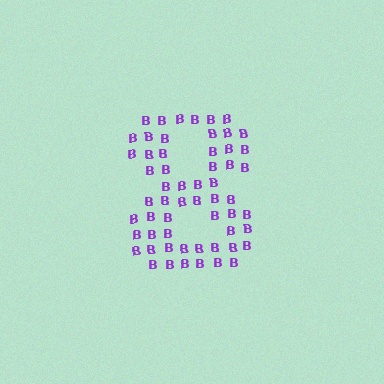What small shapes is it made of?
It is made of small letter B's.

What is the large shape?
The large shape is the digit 8.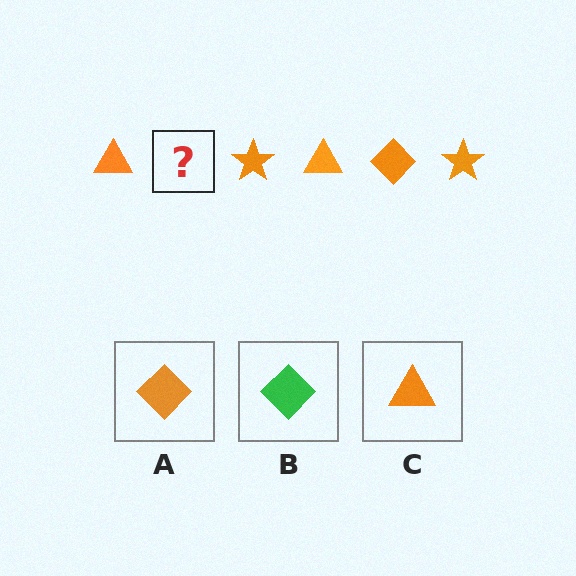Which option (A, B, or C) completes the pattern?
A.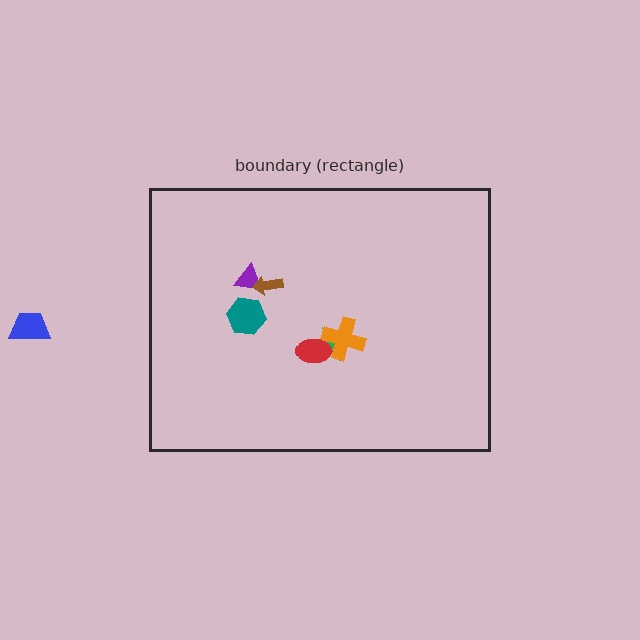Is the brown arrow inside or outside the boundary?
Inside.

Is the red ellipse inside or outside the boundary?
Inside.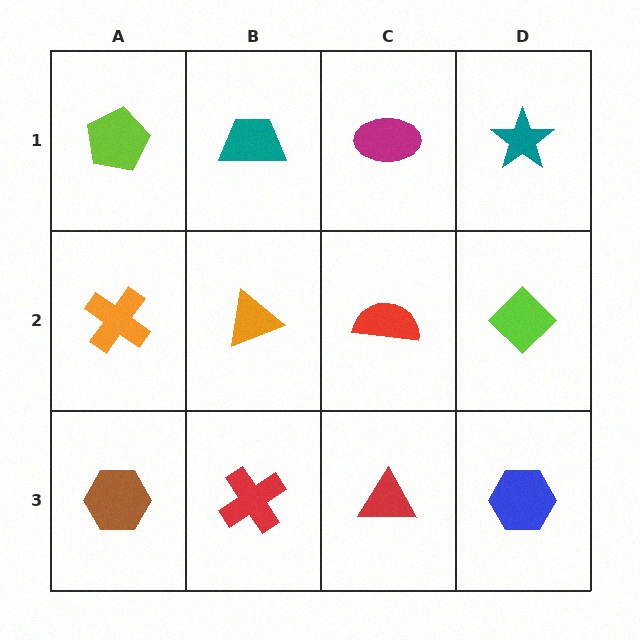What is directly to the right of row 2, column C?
A lime diamond.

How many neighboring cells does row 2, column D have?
3.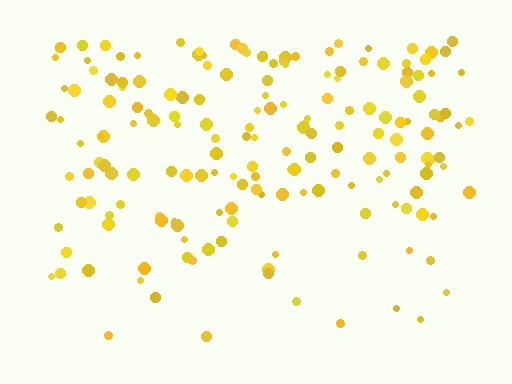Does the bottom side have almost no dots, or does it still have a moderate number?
Still a moderate number, just noticeably fewer than the top.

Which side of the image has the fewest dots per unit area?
The bottom.